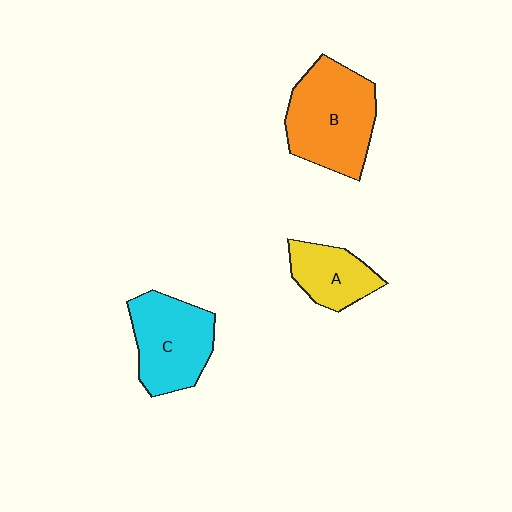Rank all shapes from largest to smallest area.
From largest to smallest: B (orange), C (cyan), A (yellow).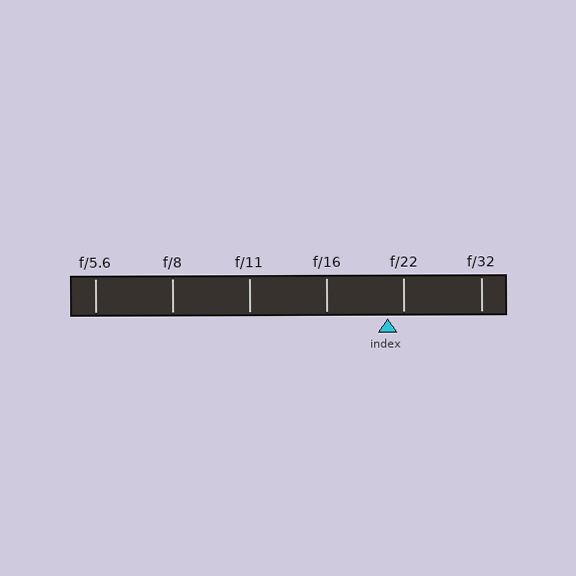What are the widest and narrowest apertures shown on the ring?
The widest aperture shown is f/5.6 and the narrowest is f/32.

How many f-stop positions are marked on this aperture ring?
There are 6 f-stop positions marked.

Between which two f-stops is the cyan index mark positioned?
The index mark is between f/16 and f/22.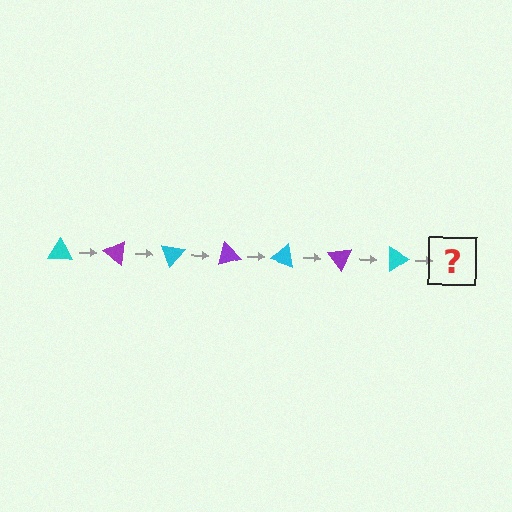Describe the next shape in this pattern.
It should be a purple triangle, rotated 245 degrees from the start.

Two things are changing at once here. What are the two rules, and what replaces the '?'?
The two rules are that it rotates 35 degrees each step and the color cycles through cyan and purple. The '?' should be a purple triangle, rotated 245 degrees from the start.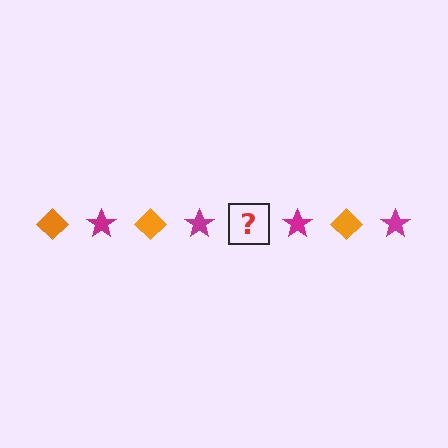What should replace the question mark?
The question mark should be replaced with an orange diamond.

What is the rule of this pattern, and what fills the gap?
The rule is that the pattern alternates between orange diamond and magenta star. The gap should be filled with an orange diamond.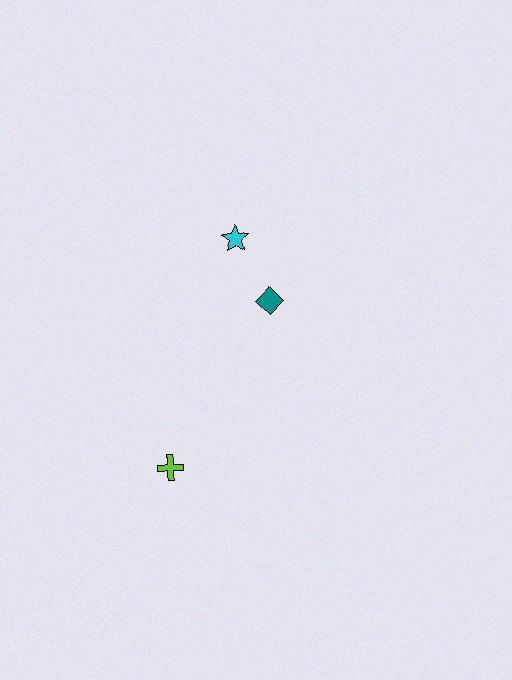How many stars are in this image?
There is 1 star.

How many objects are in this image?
There are 3 objects.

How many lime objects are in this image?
There is 1 lime object.